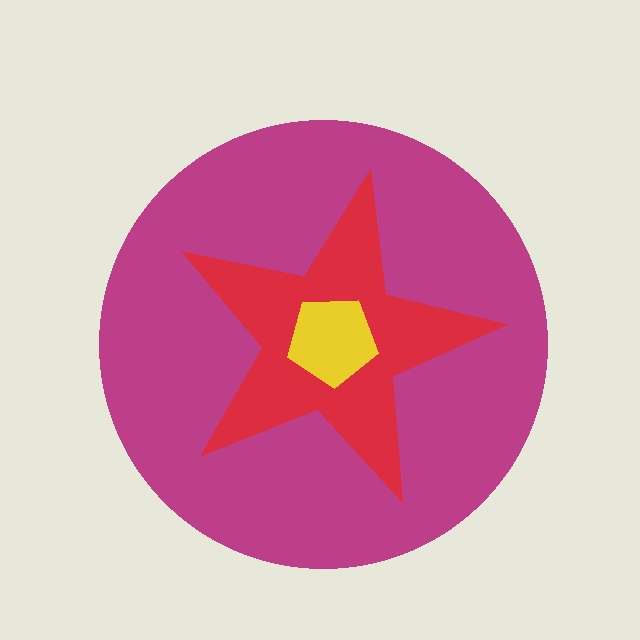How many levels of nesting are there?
3.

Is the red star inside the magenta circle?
Yes.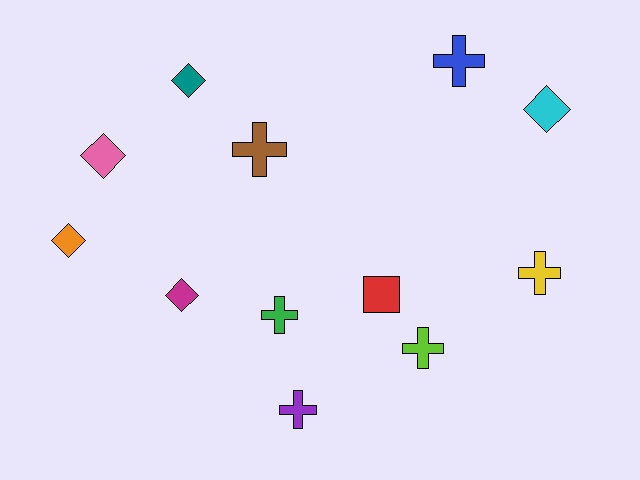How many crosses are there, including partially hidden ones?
There are 6 crosses.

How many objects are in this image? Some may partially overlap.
There are 12 objects.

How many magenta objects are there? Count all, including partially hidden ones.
There is 1 magenta object.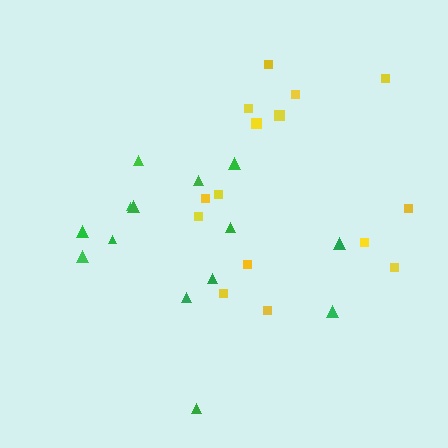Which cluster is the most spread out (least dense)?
Yellow.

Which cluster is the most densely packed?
Green.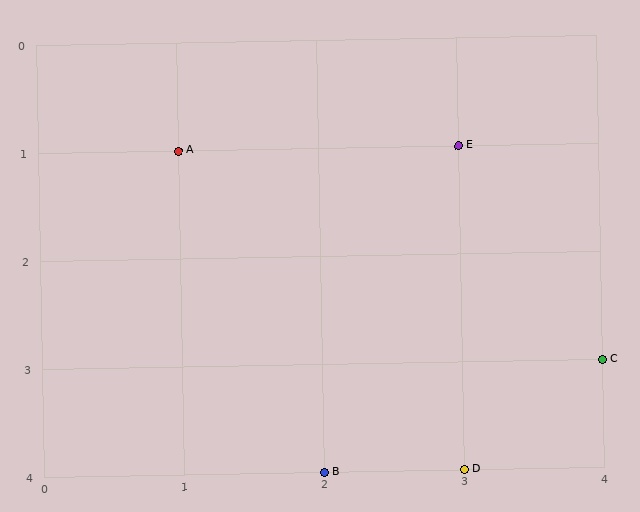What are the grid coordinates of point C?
Point C is at grid coordinates (4, 3).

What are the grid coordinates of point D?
Point D is at grid coordinates (3, 4).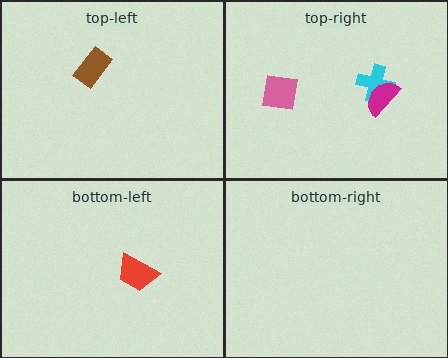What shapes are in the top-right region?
The pink square, the cyan cross, the magenta semicircle.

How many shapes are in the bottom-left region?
1.